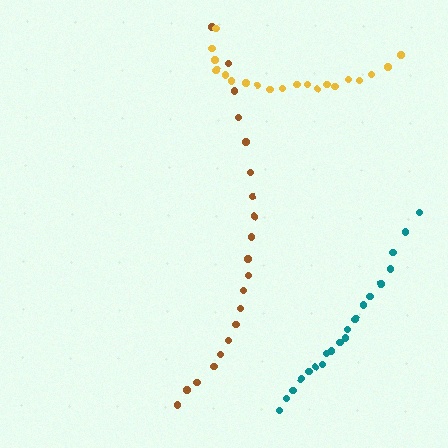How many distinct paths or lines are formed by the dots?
There are 3 distinct paths.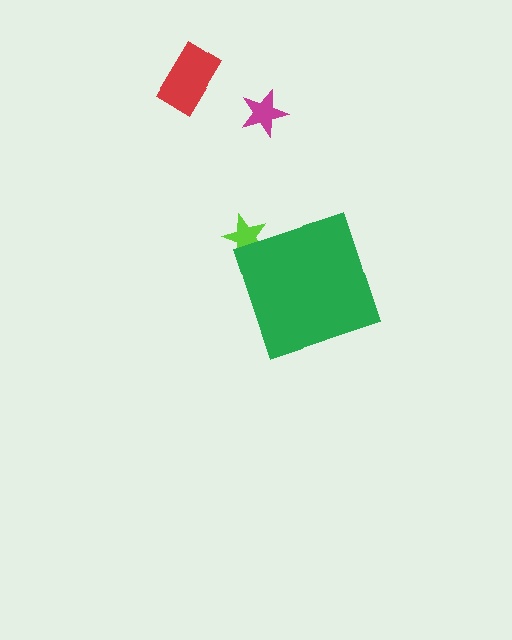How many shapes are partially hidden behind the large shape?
1 shape is partially hidden.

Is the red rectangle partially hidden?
No, the red rectangle is fully visible.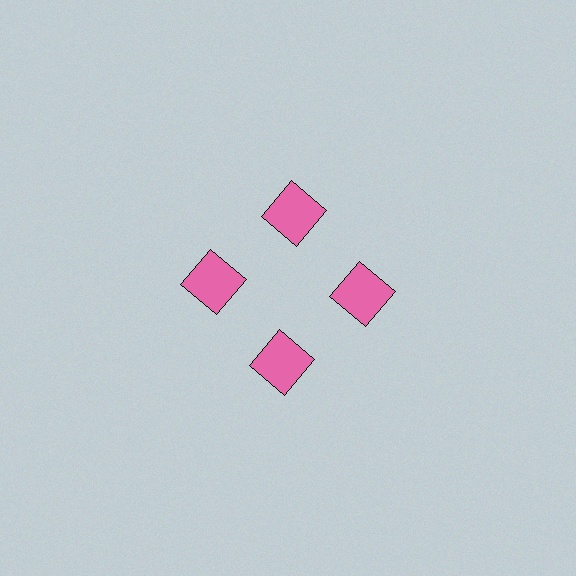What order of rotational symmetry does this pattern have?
This pattern has 4-fold rotational symmetry.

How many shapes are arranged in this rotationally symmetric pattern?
There are 4 shapes, arranged in 4 groups of 1.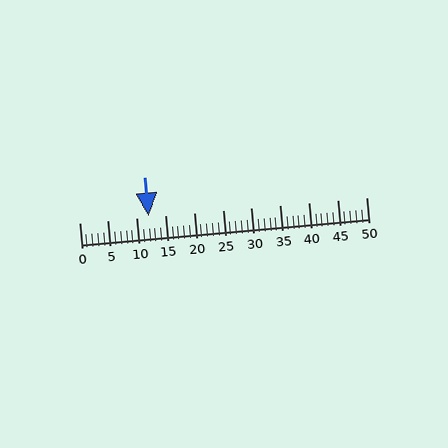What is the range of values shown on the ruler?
The ruler shows values from 0 to 50.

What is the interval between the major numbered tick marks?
The major tick marks are spaced 5 units apart.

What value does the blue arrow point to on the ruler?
The blue arrow points to approximately 12.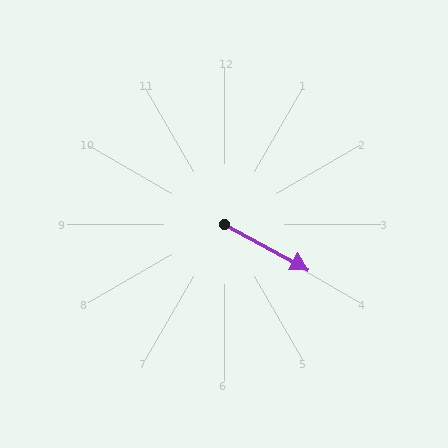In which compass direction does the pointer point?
Southeast.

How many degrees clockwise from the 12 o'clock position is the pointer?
Approximately 118 degrees.